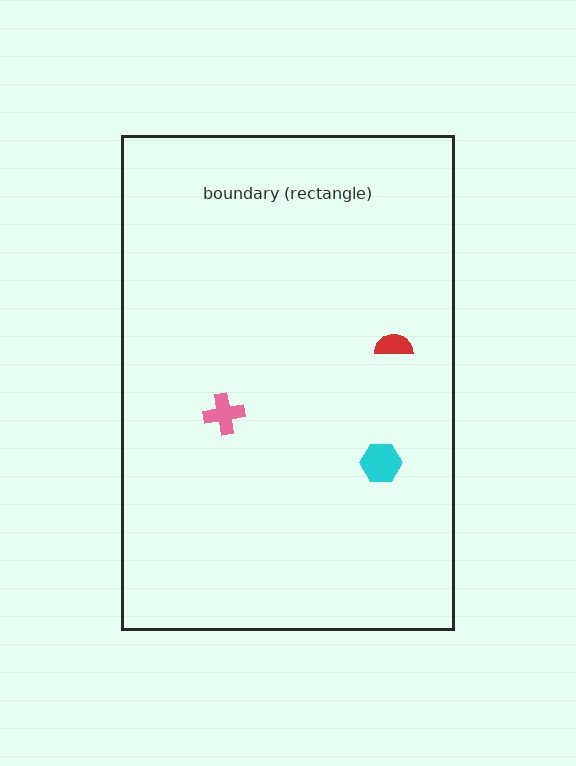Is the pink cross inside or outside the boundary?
Inside.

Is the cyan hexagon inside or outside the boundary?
Inside.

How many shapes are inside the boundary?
3 inside, 0 outside.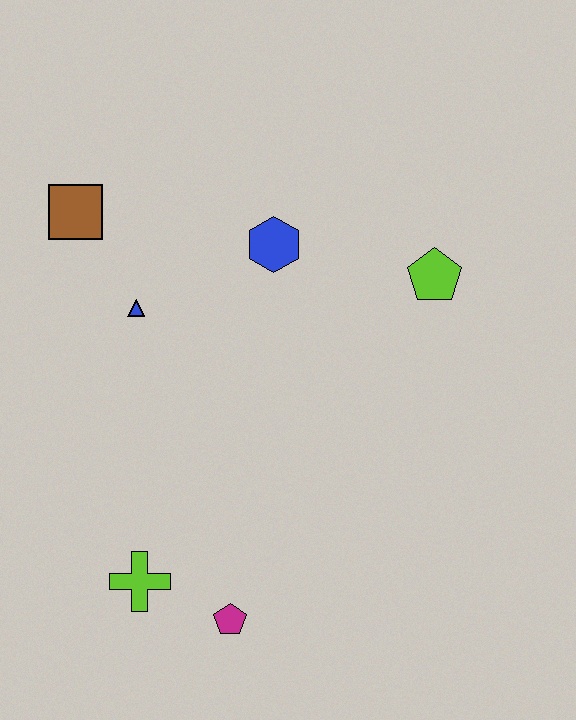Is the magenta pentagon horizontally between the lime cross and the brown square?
No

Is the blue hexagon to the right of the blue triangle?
Yes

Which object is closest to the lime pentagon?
The blue hexagon is closest to the lime pentagon.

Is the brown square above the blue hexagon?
Yes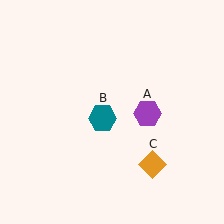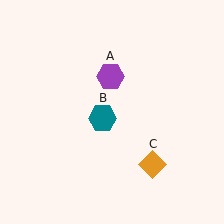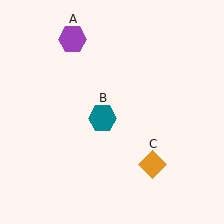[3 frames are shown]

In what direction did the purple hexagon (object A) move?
The purple hexagon (object A) moved up and to the left.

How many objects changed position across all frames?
1 object changed position: purple hexagon (object A).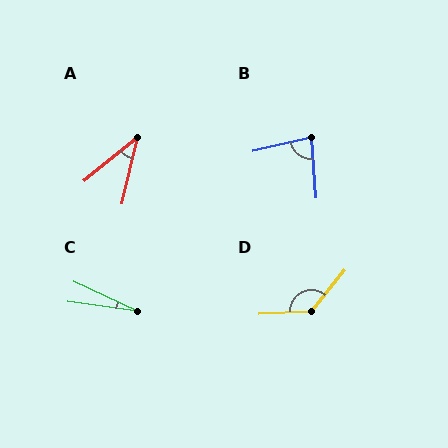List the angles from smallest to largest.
C (17°), A (38°), B (81°), D (131°).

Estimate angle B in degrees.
Approximately 81 degrees.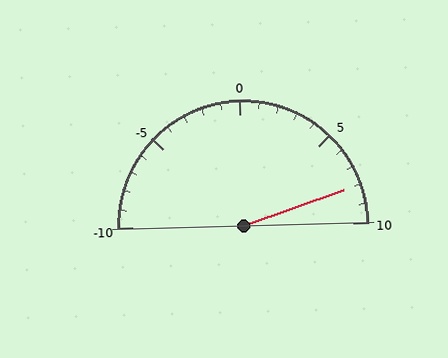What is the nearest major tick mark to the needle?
The nearest major tick mark is 10.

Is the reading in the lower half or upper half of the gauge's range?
The reading is in the upper half of the range (-10 to 10).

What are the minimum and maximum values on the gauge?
The gauge ranges from -10 to 10.